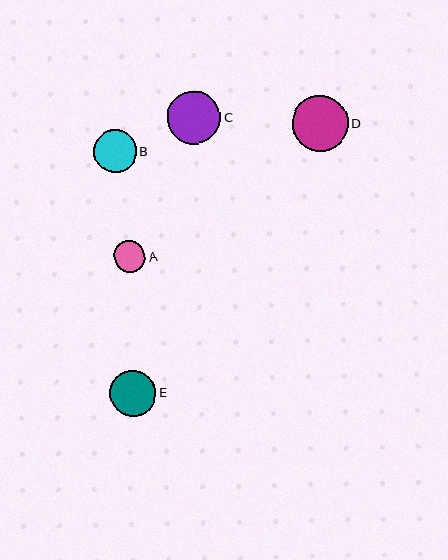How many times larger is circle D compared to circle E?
Circle D is approximately 1.2 times the size of circle E.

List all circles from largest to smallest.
From largest to smallest: D, C, E, B, A.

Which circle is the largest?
Circle D is the largest with a size of approximately 56 pixels.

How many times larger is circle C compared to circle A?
Circle C is approximately 1.7 times the size of circle A.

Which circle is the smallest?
Circle A is the smallest with a size of approximately 31 pixels.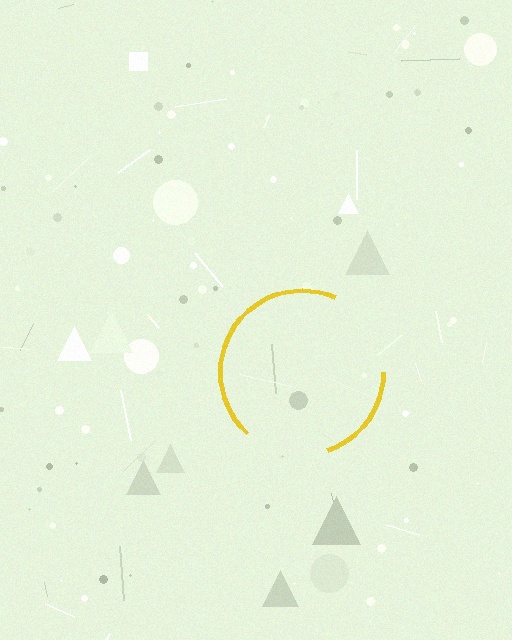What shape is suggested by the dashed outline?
The dashed outline suggests a circle.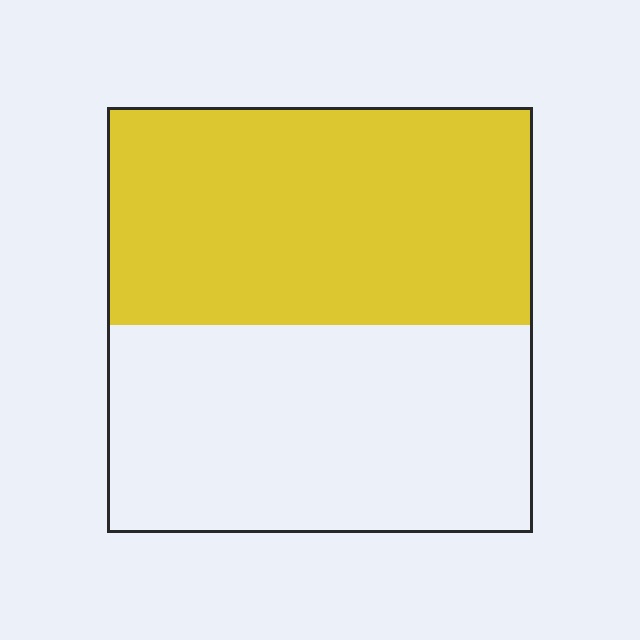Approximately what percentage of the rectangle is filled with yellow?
Approximately 50%.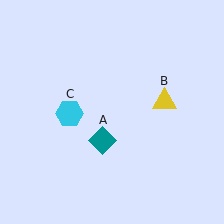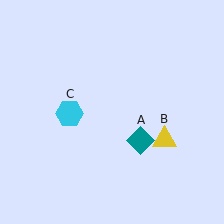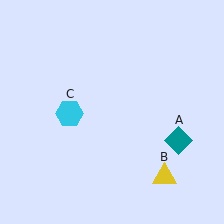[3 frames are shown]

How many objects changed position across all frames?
2 objects changed position: teal diamond (object A), yellow triangle (object B).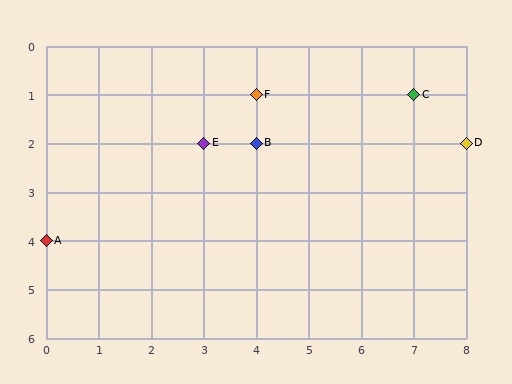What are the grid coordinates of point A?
Point A is at grid coordinates (0, 4).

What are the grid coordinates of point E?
Point E is at grid coordinates (3, 2).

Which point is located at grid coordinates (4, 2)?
Point B is at (4, 2).